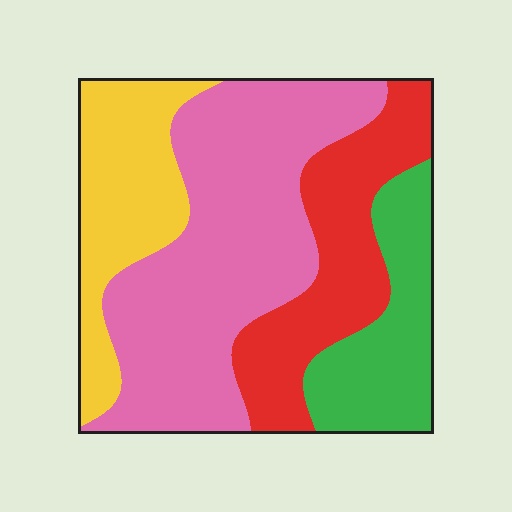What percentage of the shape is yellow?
Yellow covers about 20% of the shape.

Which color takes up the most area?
Pink, at roughly 40%.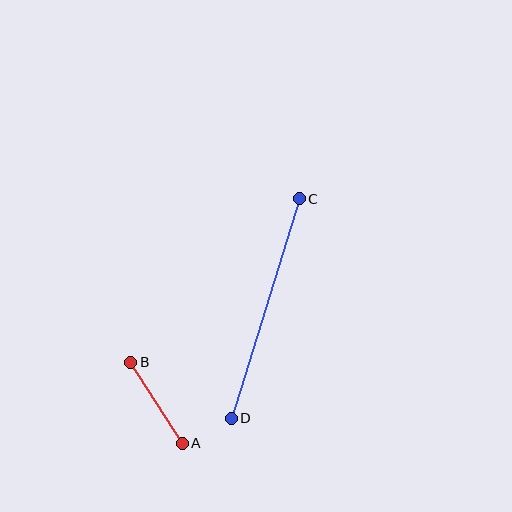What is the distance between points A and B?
The distance is approximately 96 pixels.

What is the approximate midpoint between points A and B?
The midpoint is at approximately (157, 403) pixels.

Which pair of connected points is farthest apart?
Points C and D are farthest apart.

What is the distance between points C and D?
The distance is approximately 230 pixels.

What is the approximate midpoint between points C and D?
The midpoint is at approximately (265, 309) pixels.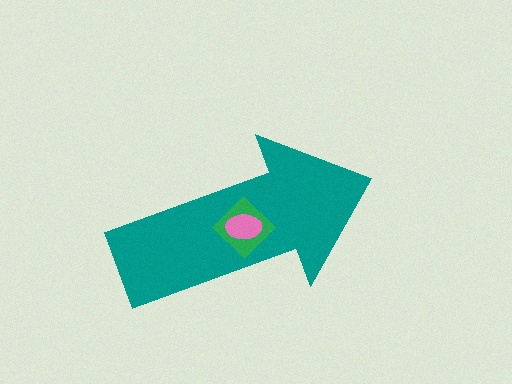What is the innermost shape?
The pink ellipse.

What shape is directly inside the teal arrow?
The green diamond.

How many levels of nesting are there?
3.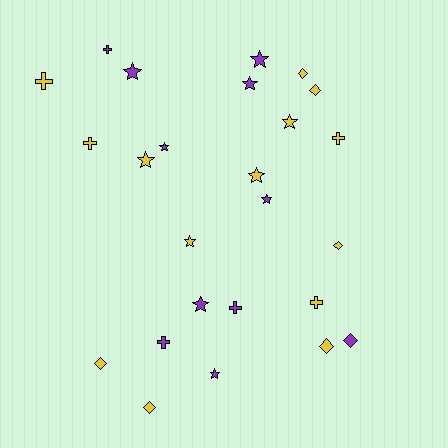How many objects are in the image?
There are 25 objects.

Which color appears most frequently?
Yellow, with 14 objects.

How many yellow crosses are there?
There are 4 yellow crosses.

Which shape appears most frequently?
Star, with 11 objects.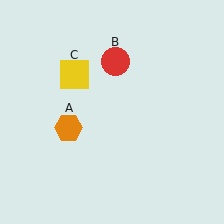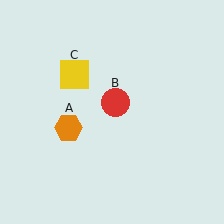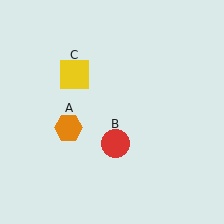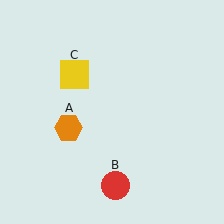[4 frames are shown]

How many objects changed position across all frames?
1 object changed position: red circle (object B).